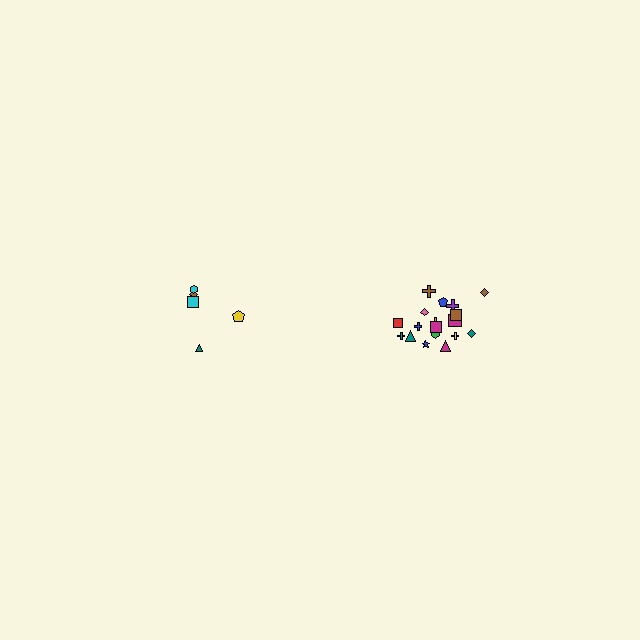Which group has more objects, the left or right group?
The right group.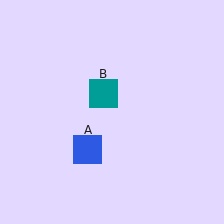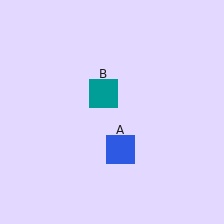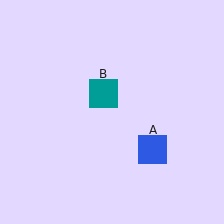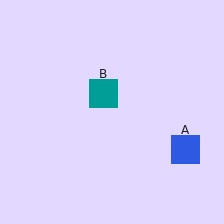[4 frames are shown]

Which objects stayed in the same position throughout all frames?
Teal square (object B) remained stationary.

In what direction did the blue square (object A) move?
The blue square (object A) moved right.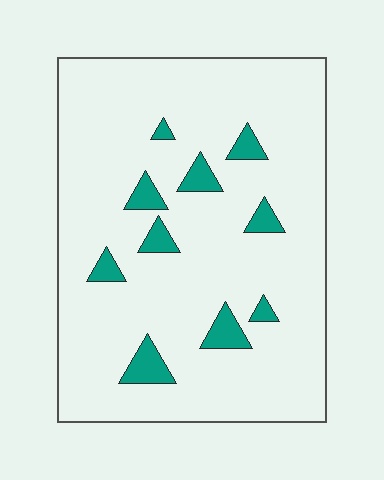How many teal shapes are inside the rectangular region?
10.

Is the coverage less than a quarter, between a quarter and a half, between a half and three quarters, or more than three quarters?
Less than a quarter.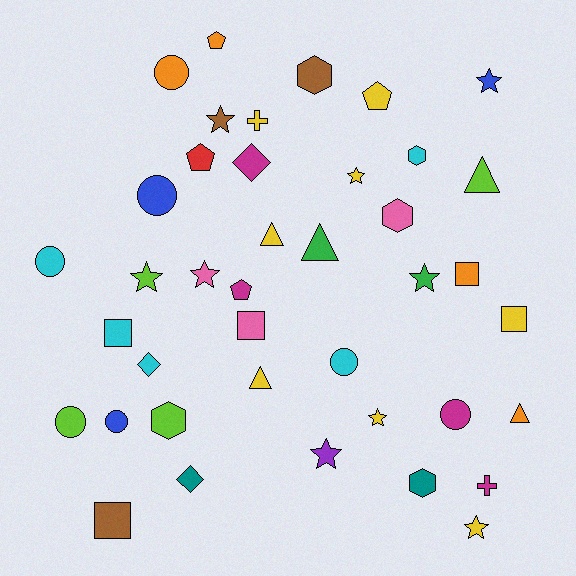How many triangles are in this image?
There are 5 triangles.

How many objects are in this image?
There are 40 objects.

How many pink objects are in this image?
There are 3 pink objects.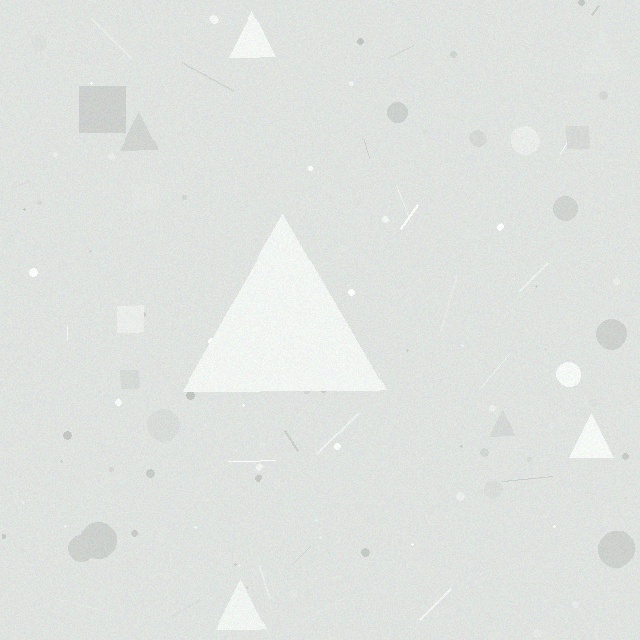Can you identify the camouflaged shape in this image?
The camouflaged shape is a triangle.